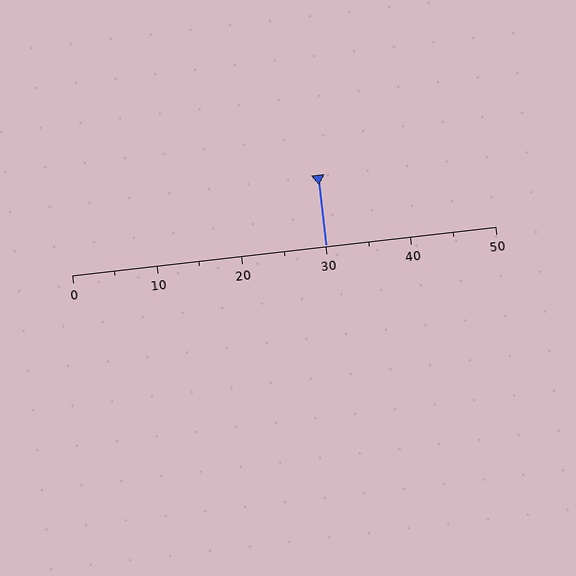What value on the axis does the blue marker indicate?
The marker indicates approximately 30.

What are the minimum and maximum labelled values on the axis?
The axis runs from 0 to 50.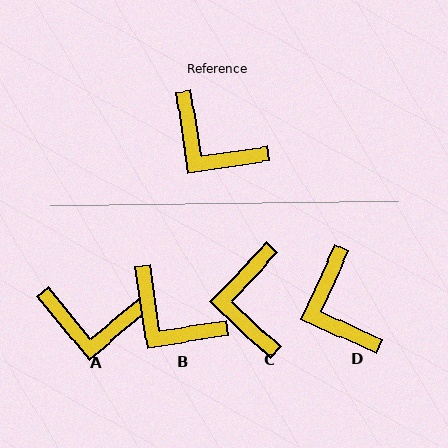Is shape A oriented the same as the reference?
No, it is off by about 31 degrees.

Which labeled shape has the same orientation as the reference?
B.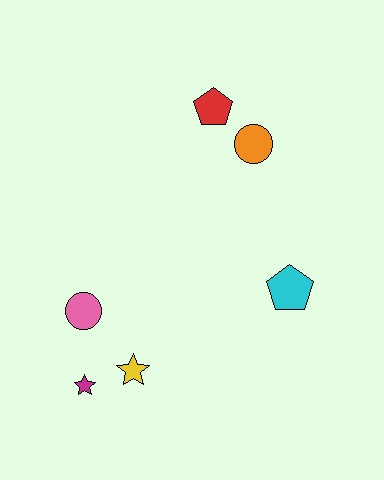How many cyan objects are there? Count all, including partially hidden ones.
There is 1 cyan object.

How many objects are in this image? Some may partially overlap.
There are 6 objects.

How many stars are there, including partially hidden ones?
There are 2 stars.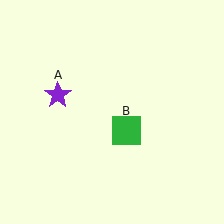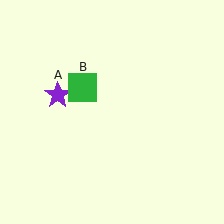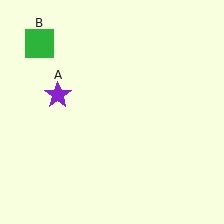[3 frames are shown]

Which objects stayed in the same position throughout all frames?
Purple star (object A) remained stationary.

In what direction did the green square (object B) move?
The green square (object B) moved up and to the left.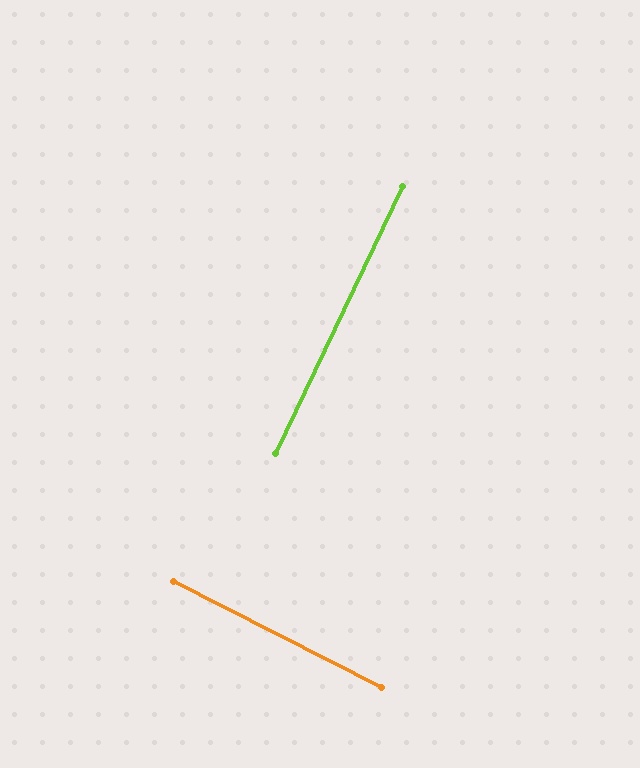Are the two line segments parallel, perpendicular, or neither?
Perpendicular — they meet at approximately 88°.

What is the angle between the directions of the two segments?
Approximately 88 degrees.